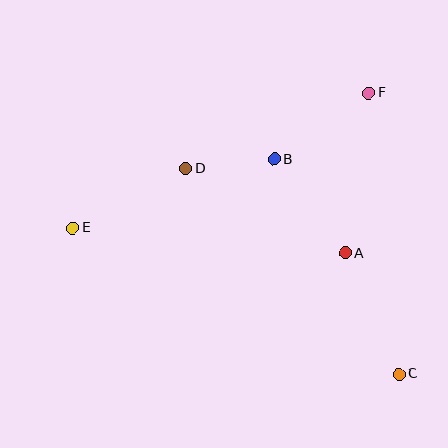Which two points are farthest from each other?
Points C and E are farthest from each other.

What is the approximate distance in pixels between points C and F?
The distance between C and F is approximately 282 pixels.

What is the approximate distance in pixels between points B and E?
The distance between B and E is approximately 213 pixels.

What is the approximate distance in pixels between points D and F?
The distance between D and F is approximately 198 pixels.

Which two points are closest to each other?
Points B and D are closest to each other.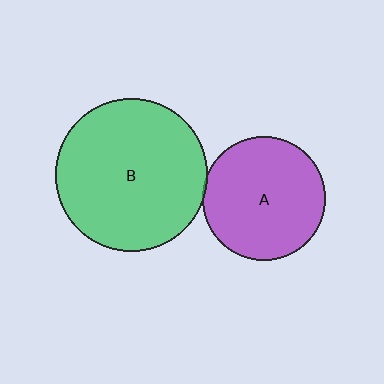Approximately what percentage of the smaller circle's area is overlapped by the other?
Approximately 5%.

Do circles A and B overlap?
Yes.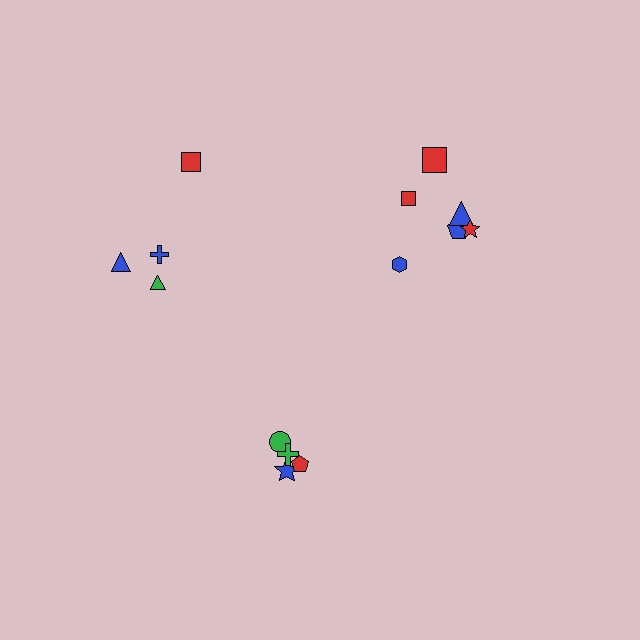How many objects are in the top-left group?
There are 4 objects.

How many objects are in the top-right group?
There are 6 objects.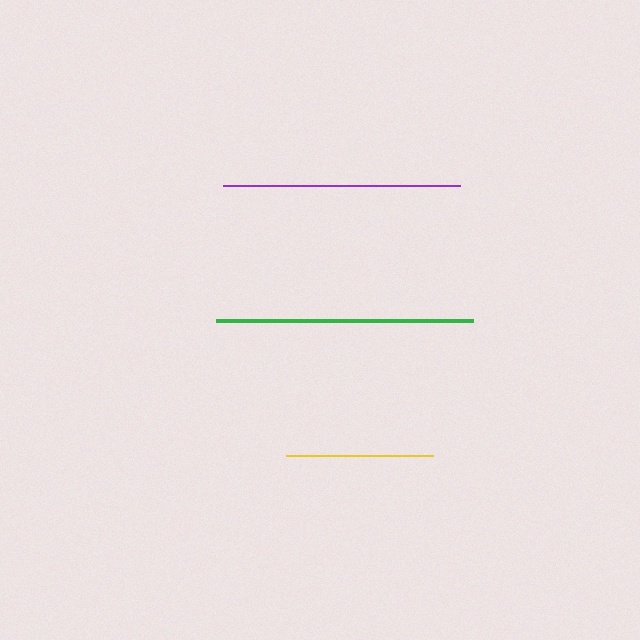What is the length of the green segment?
The green segment is approximately 258 pixels long.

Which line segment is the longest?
The green line is the longest at approximately 258 pixels.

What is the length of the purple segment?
The purple segment is approximately 237 pixels long.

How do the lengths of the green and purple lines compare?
The green and purple lines are approximately the same length.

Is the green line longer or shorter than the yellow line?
The green line is longer than the yellow line.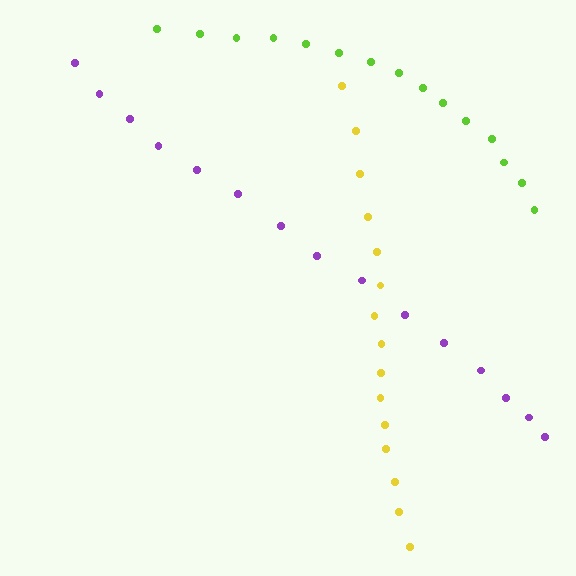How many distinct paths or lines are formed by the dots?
There are 3 distinct paths.